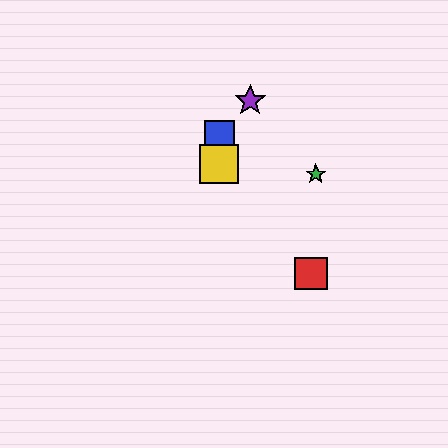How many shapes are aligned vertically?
2 shapes (the blue square, the yellow square) are aligned vertically.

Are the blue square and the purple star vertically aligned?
No, the blue square is at x≈219 and the purple star is at x≈250.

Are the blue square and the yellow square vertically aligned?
Yes, both are at x≈219.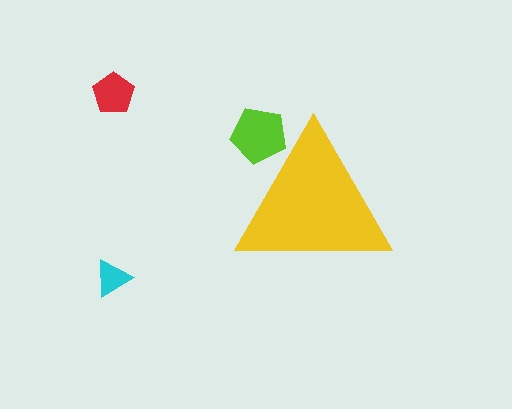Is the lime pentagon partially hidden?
Yes, the lime pentagon is partially hidden behind the yellow triangle.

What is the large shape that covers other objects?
A yellow triangle.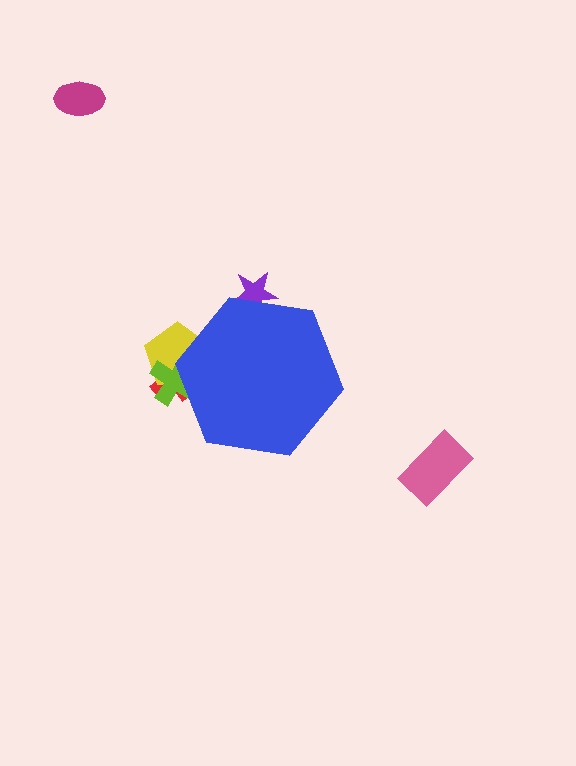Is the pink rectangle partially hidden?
No, the pink rectangle is fully visible.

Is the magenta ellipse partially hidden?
No, the magenta ellipse is fully visible.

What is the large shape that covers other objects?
A blue hexagon.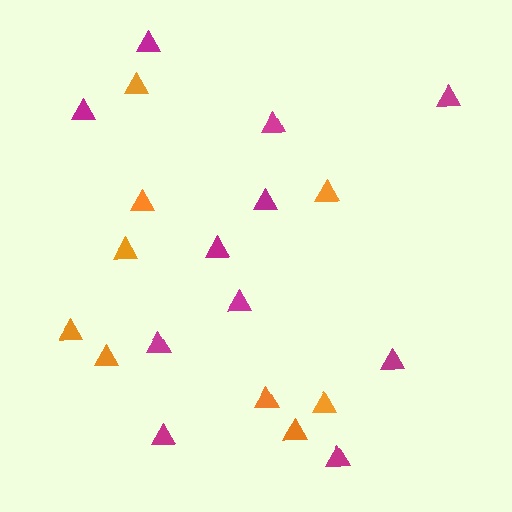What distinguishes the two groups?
There are 2 groups: one group of magenta triangles (11) and one group of orange triangles (9).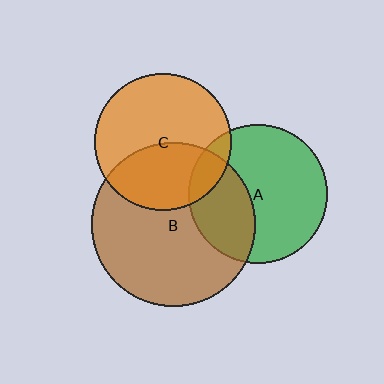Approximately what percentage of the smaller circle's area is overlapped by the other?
Approximately 40%.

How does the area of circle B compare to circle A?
Approximately 1.4 times.